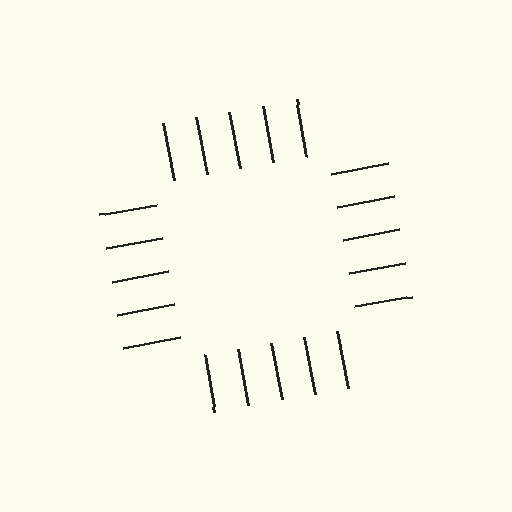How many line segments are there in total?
20 — 5 along each of the 4 edges.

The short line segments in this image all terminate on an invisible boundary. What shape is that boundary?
An illusory square — the line segments terminate on its edges but no continuous stroke is drawn.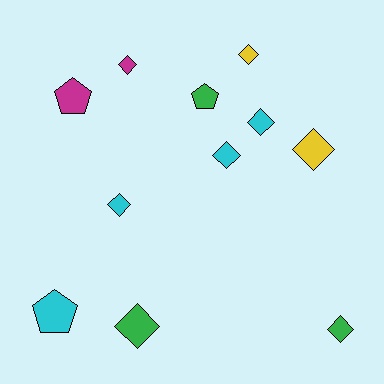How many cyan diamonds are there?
There are 3 cyan diamonds.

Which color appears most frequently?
Cyan, with 4 objects.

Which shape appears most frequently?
Diamond, with 8 objects.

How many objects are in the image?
There are 11 objects.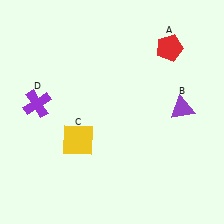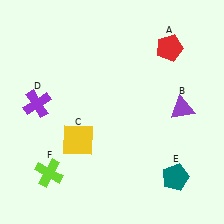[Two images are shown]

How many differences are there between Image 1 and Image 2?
There are 2 differences between the two images.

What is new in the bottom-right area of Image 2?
A teal pentagon (E) was added in the bottom-right area of Image 2.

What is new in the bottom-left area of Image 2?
A lime cross (F) was added in the bottom-left area of Image 2.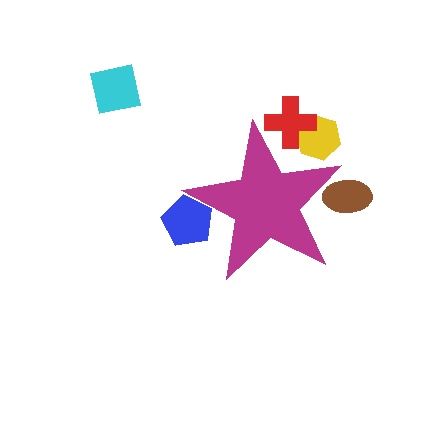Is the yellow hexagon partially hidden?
Yes, the yellow hexagon is partially hidden behind the magenta star.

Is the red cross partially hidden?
Yes, the red cross is partially hidden behind the magenta star.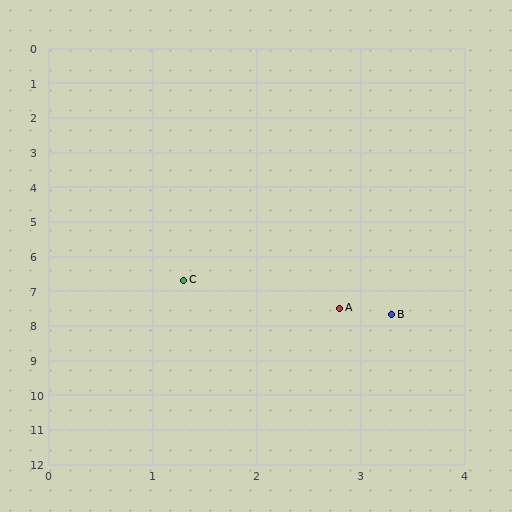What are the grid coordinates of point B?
Point B is at approximately (3.3, 7.7).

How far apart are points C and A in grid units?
Points C and A are about 1.7 grid units apart.